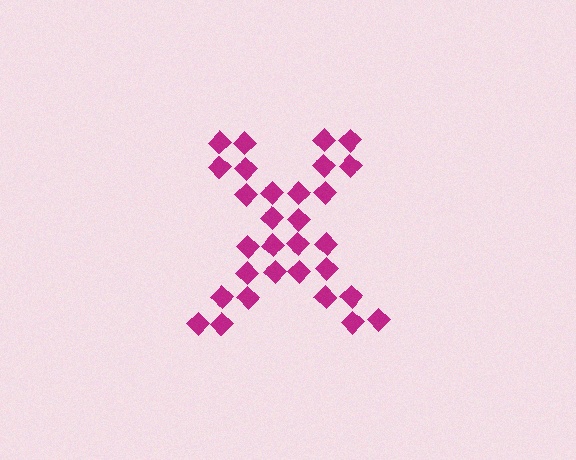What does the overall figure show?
The overall figure shows the letter X.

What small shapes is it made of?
It is made of small diamonds.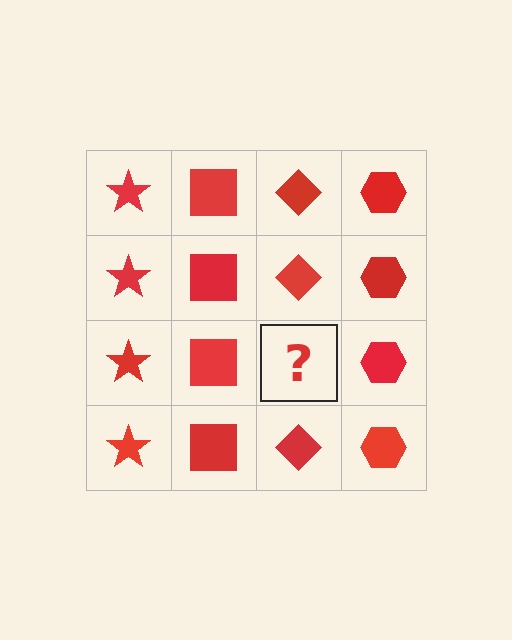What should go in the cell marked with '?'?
The missing cell should contain a red diamond.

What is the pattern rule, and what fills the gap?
The rule is that each column has a consistent shape. The gap should be filled with a red diamond.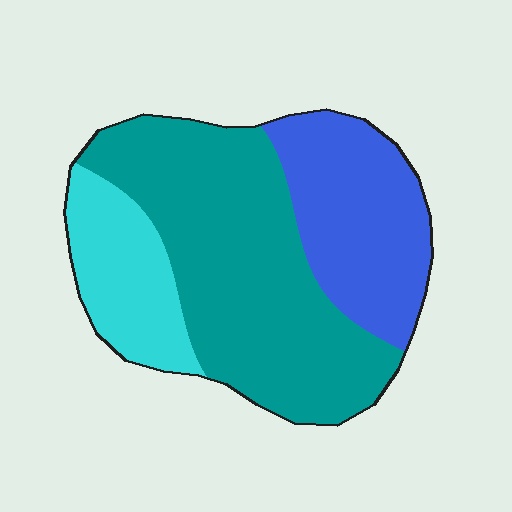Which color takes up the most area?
Teal, at roughly 55%.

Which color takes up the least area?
Cyan, at roughly 20%.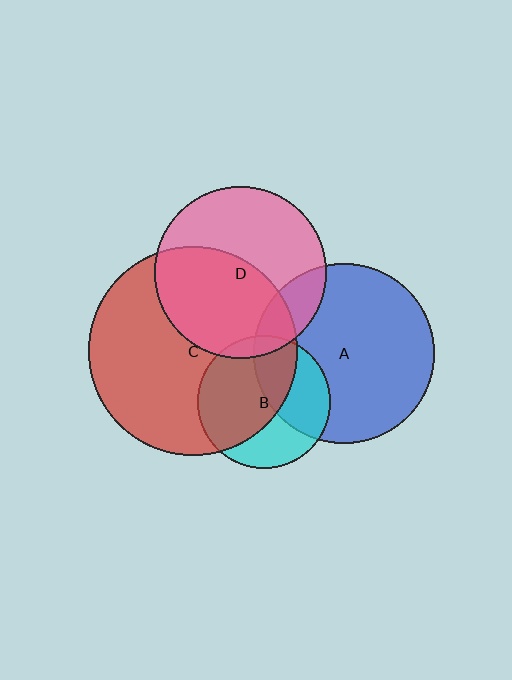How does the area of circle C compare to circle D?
Approximately 1.5 times.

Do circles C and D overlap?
Yes.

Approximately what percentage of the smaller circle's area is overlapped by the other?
Approximately 50%.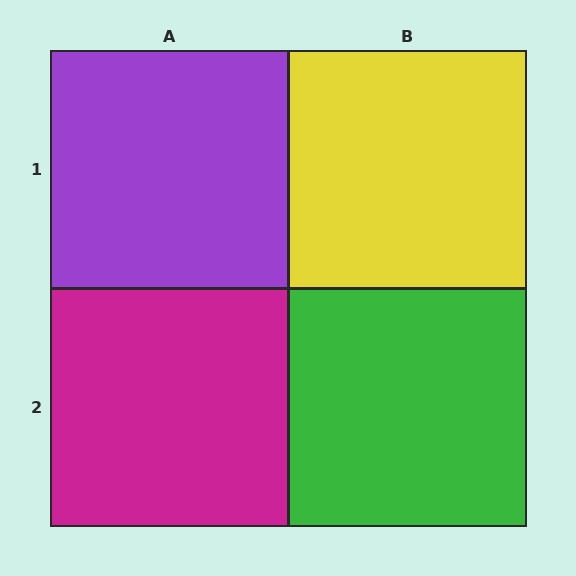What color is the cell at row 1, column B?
Yellow.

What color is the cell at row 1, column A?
Purple.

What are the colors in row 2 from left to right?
Magenta, green.